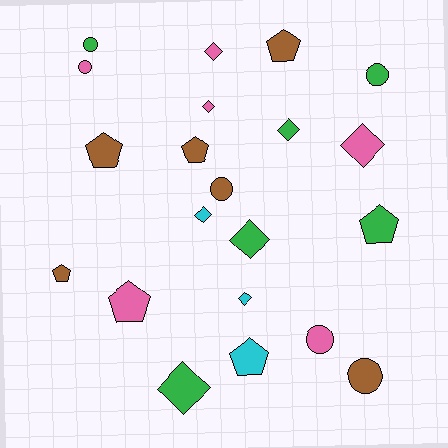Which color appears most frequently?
Green, with 6 objects.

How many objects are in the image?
There are 21 objects.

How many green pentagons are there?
There is 1 green pentagon.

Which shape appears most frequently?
Diamond, with 8 objects.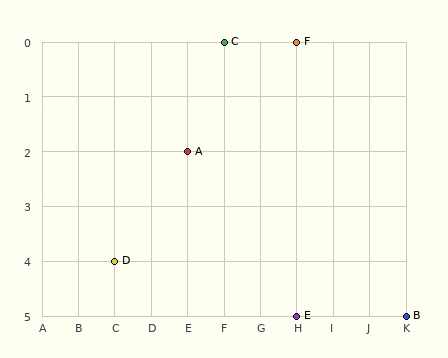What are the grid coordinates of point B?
Point B is at grid coordinates (K, 5).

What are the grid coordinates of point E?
Point E is at grid coordinates (H, 5).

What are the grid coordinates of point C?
Point C is at grid coordinates (F, 0).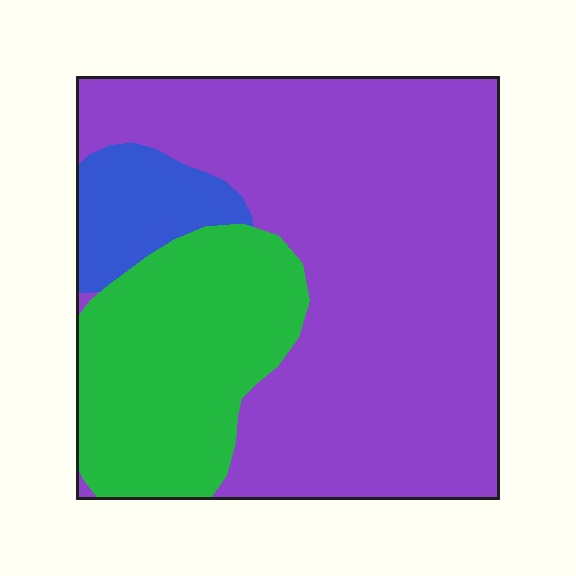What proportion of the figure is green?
Green covers 26% of the figure.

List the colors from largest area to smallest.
From largest to smallest: purple, green, blue.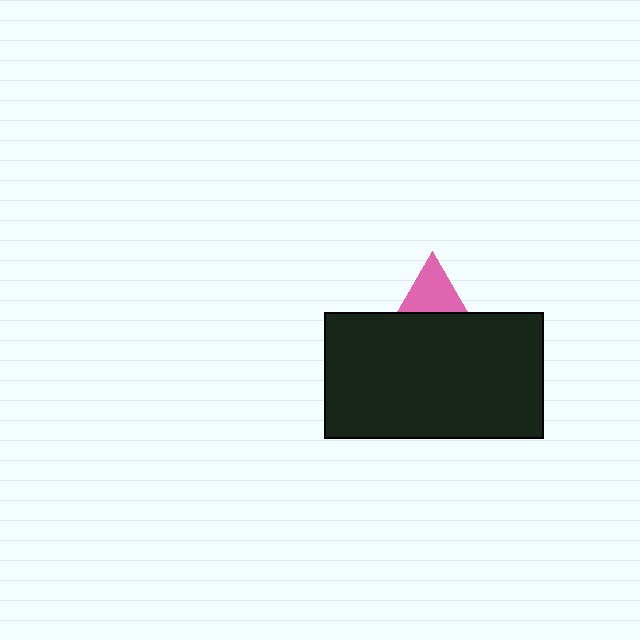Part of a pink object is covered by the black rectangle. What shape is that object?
It is a triangle.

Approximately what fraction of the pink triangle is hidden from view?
Roughly 64% of the pink triangle is hidden behind the black rectangle.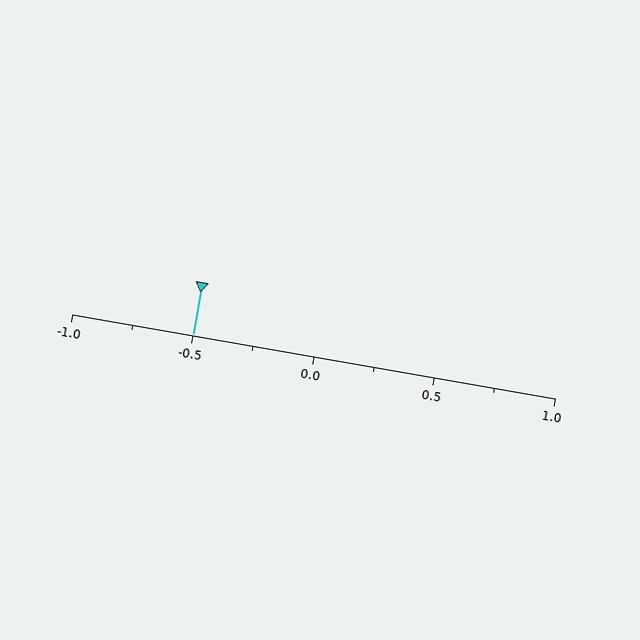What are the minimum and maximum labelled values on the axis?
The axis runs from -1.0 to 1.0.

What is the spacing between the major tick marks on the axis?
The major ticks are spaced 0.5 apart.